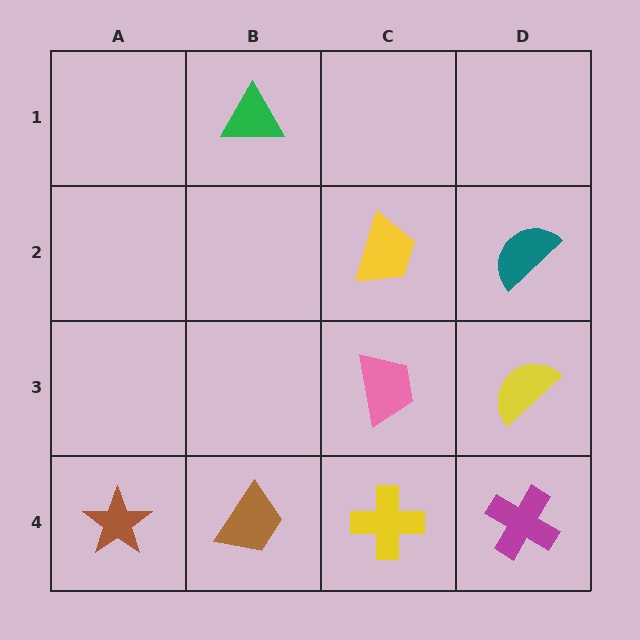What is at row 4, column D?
A magenta cross.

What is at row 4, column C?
A yellow cross.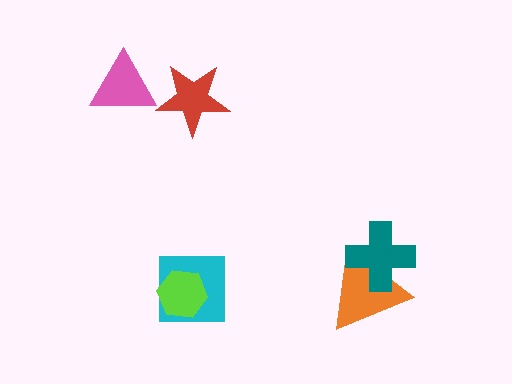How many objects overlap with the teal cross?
1 object overlaps with the teal cross.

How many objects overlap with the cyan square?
1 object overlaps with the cyan square.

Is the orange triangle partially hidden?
Yes, it is partially covered by another shape.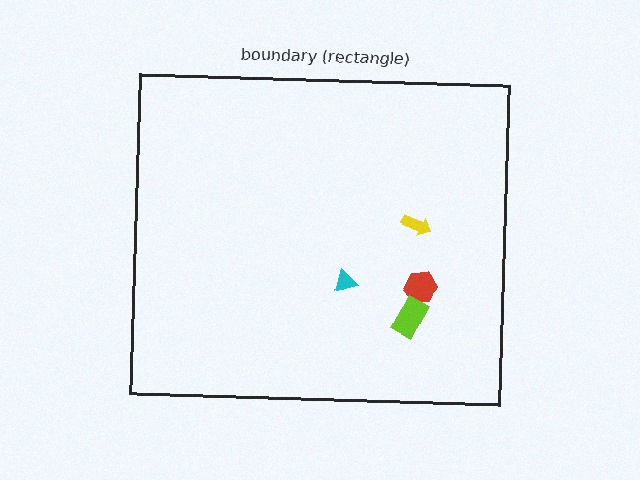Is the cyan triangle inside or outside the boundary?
Inside.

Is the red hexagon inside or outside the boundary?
Inside.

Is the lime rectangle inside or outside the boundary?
Inside.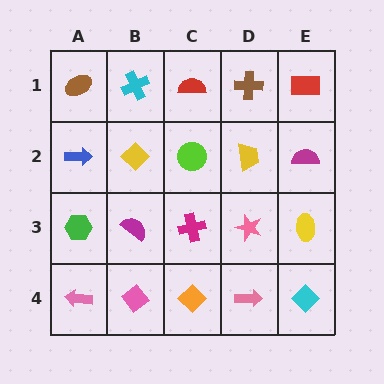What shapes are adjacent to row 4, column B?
A magenta semicircle (row 3, column B), a pink arrow (row 4, column A), an orange diamond (row 4, column C).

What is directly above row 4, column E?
A yellow ellipse.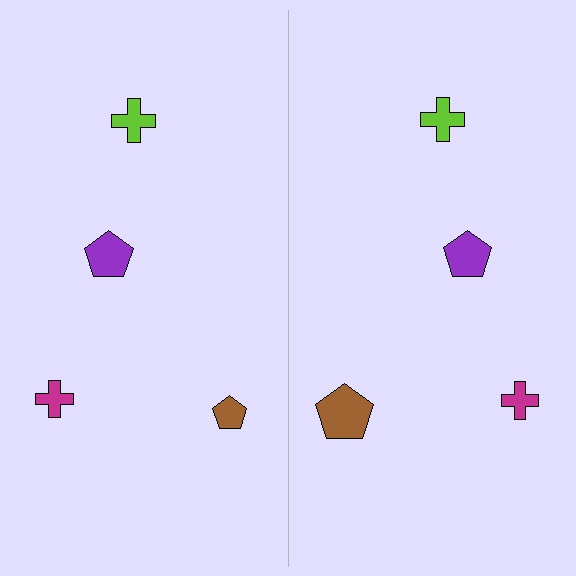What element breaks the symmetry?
The brown pentagon on the right side has a different size than its mirror counterpart.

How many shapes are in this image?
There are 8 shapes in this image.